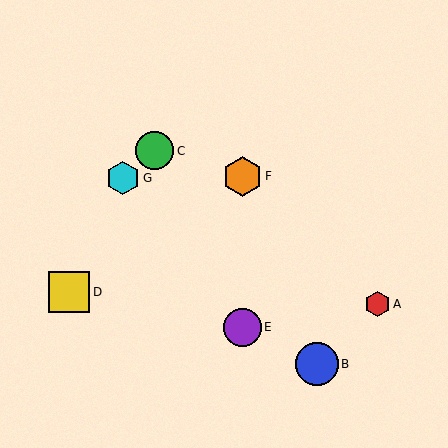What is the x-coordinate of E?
Object E is at x≈242.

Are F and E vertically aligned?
Yes, both are at x≈242.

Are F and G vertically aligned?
No, F is at x≈242 and G is at x≈123.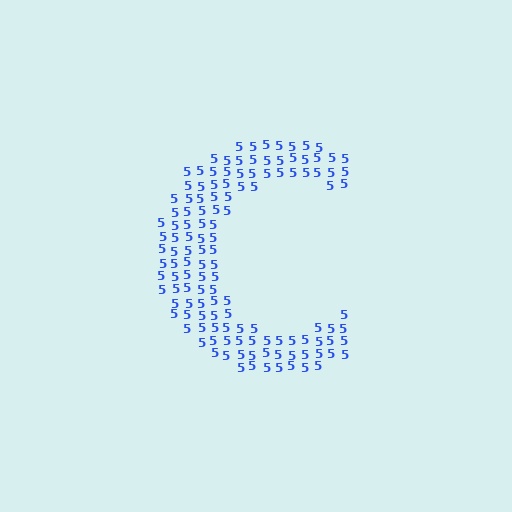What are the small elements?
The small elements are digit 5's.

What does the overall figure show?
The overall figure shows the letter C.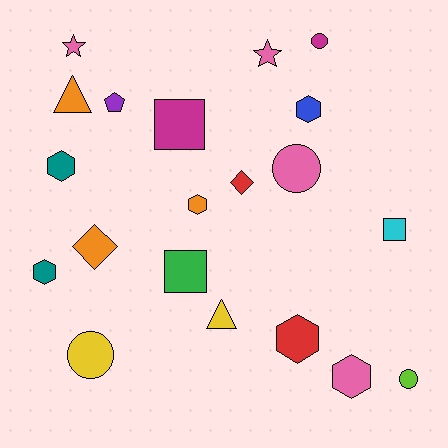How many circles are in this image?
There are 4 circles.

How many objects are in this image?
There are 20 objects.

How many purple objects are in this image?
There is 1 purple object.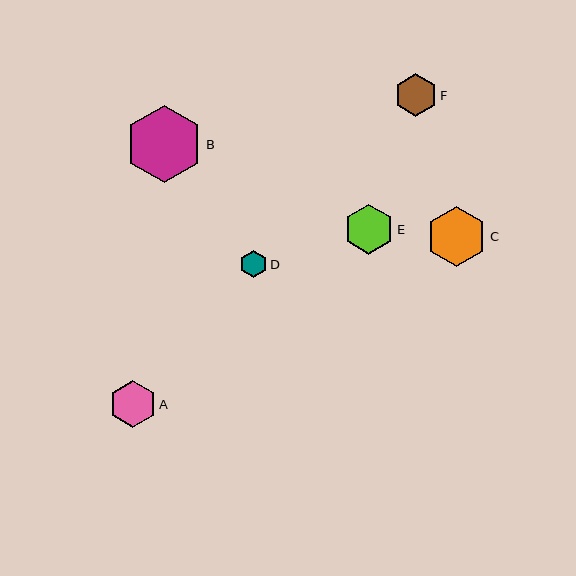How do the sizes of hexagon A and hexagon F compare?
Hexagon A and hexagon F are approximately the same size.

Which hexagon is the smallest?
Hexagon D is the smallest with a size of approximately 27 pixels.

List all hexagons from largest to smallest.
From largest to smallest: B, C, E, A, F, D.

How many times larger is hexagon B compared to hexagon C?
Hexagon B is approximately 1.3 times the size of hexagon C.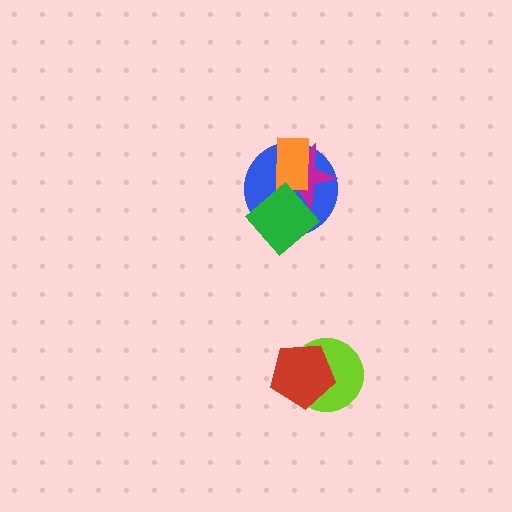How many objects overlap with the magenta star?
3 objects overlap with the magenta star.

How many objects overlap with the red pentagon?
1 object overlaps with the red pentagon.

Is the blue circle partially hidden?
Yes, it is partially covered by another shape.